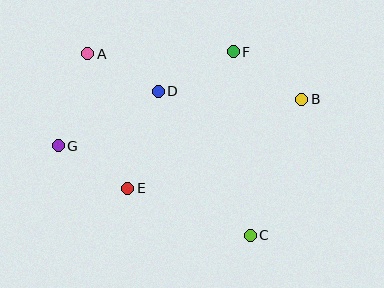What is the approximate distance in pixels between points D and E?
The distance between D and E is approximately 101 pixels.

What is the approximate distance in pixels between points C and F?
The distance between C and F is approximately 184 pixels.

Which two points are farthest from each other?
Points B and G are farthest from each other.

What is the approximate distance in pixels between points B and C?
The distance between B and C is approximately 145 pixels.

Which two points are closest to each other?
Points A and D are closest to each other.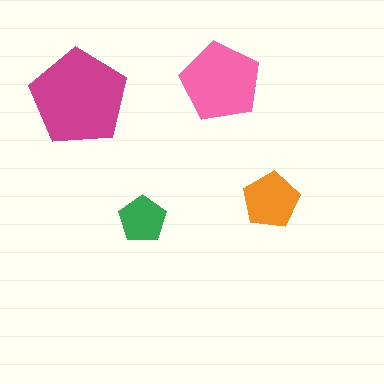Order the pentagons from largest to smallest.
the magenta one, the pink one, the orange one, the green one.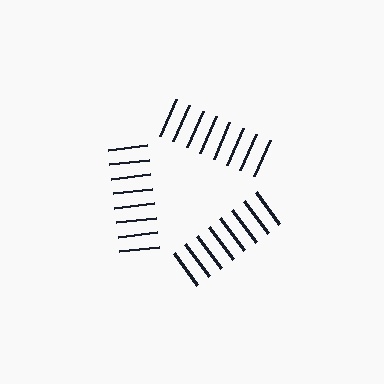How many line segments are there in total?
24 — 8 along each of the 3 edges.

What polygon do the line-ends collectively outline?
An illusory triangle — the line segments terminate on its edges but no continuous stroke is drawn.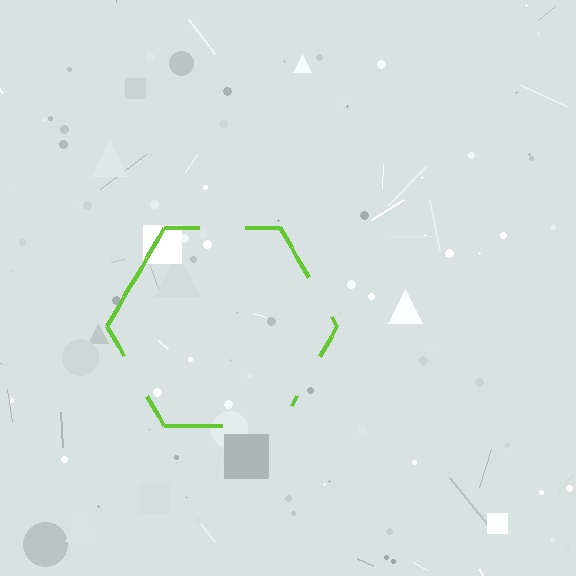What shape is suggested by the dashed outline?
The dashed outline suggests a hexagon.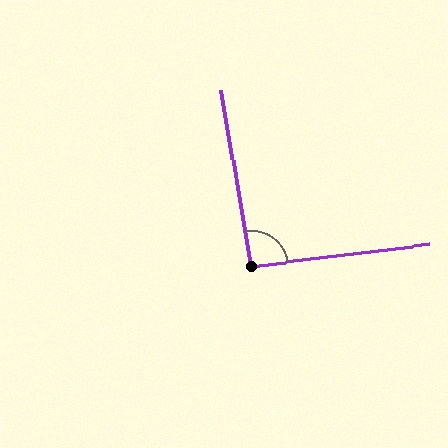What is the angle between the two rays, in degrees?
Approximately 93 degrees.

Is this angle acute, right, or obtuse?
It is approximately a right angle.